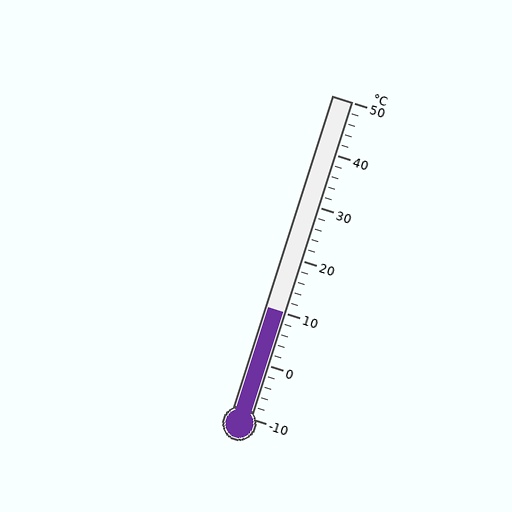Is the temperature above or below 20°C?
The temperature is below 20°C.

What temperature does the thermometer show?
The thermometer shows approximately 10°C.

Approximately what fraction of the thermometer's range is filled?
The thermometer is filled to approximately 35% of its range.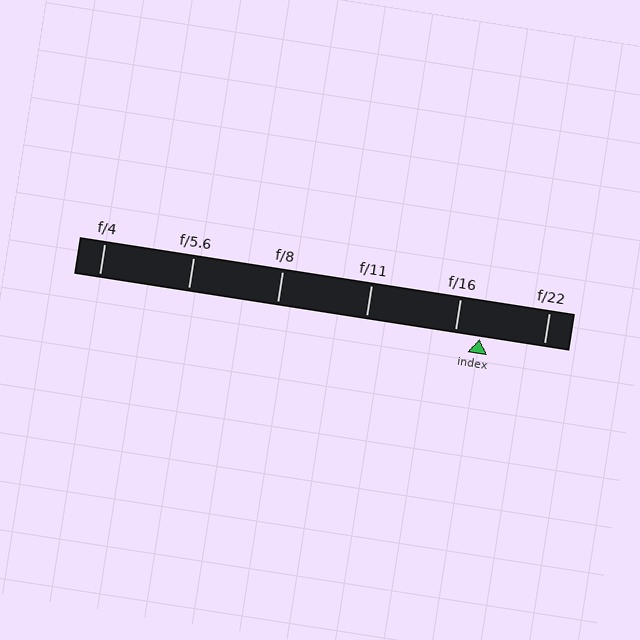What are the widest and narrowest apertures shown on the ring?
The widest aperture shown is f/4 and the narrowest is f/22.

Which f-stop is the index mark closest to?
The index mark is closest to f/16.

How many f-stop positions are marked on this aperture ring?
There are 6 f-stop positions marked.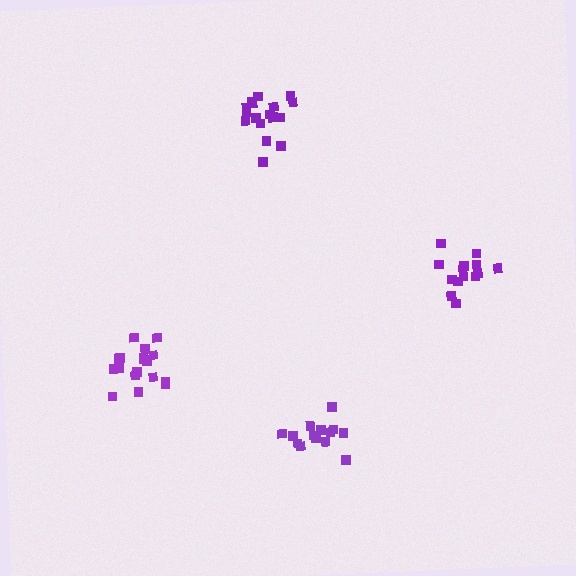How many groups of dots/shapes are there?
There are 4 groups.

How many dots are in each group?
Group 1: 18 dots, Group 2: 14 dots, Group 3: 14 dots, Group 4: 17 dots (63 total).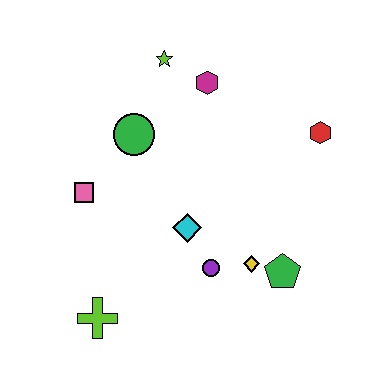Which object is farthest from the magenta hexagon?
The lime cross is farthest from the magenta hexagon.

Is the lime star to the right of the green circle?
Yes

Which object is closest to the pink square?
The green circle is closest to the pink square.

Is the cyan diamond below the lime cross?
No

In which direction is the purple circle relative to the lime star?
The purple circle is below the lime star.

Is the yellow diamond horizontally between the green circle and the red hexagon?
Yes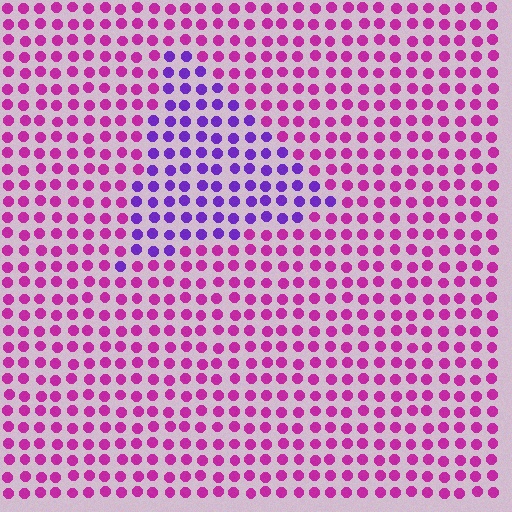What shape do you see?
I see a triangle.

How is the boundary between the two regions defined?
The boundary is defined purely by a slight shift in hue (about 45 degrees). Spacing, size, and orientation are identical on both sides.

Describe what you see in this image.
The image is filled with small magenta elements in a uniform arrangement. A triangle-shaped region is visible where the elements are tinted to a slightly different hue, forming a subtle color boundary.